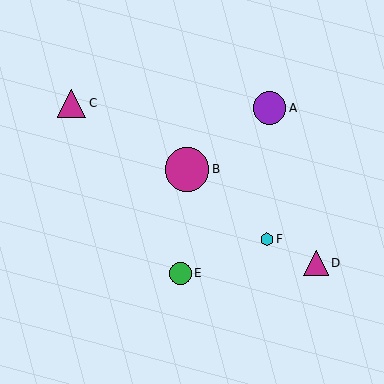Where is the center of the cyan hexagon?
The center of the cyan hexagon is at (267, 239).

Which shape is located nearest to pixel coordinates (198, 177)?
The magenta circle (labeled B) at (187, 169) is nearest to that location.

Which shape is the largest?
The magenta circle (labeled B) is the largest.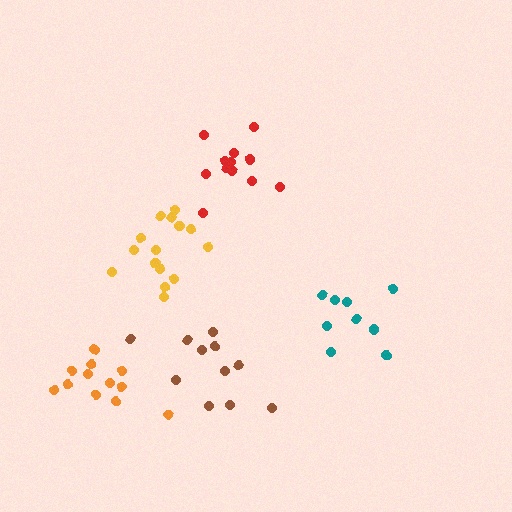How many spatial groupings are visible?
There are 5 spatial groupings.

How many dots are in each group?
Group 1: 9 dots, Group 2: 11 dots, Group 3: 12 dots, Group 4: 12 dots, Group 5: 15 dots (59 total).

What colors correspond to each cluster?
The clusters are colored: teal, brown, red, orange, yellow.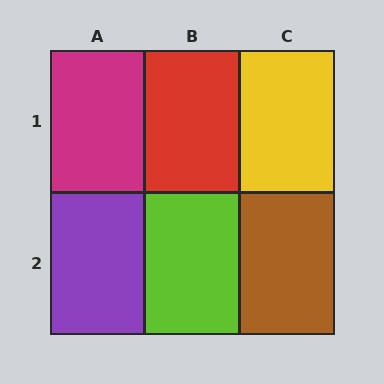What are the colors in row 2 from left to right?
Purple, lime, brown.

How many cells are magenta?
1 cell is magenta.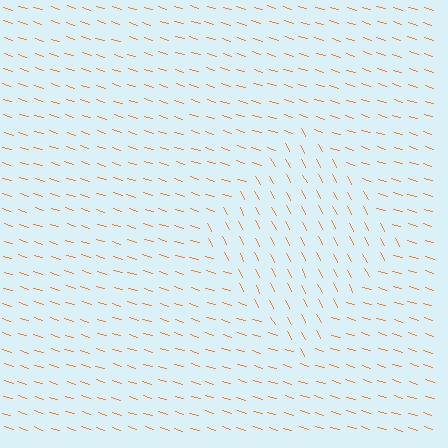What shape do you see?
I see a diamond.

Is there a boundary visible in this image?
Yes, there is a texture boundary formed by a change in line orientation.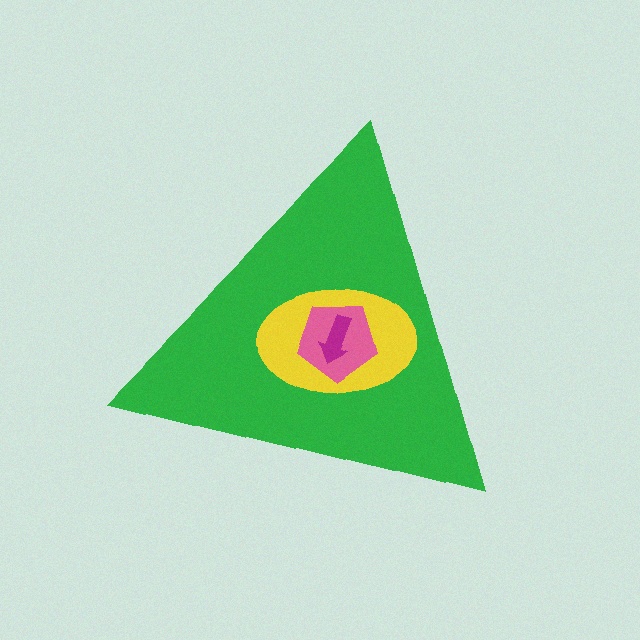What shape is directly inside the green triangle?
The yellow ellipse.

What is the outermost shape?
The green triangle.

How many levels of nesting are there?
4.